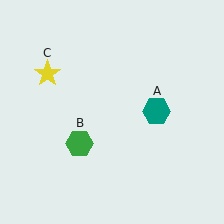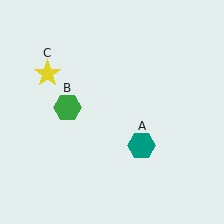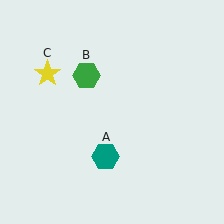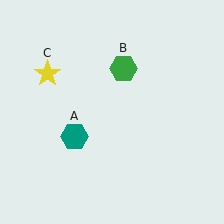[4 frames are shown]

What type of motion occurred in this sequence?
The teal hexagon (object A), green hexagon (object B) rotated clockwise around the center of the scene.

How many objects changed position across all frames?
2 objects changed position: teal hexagon (object A), green hexagon (object B).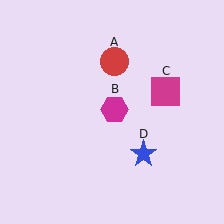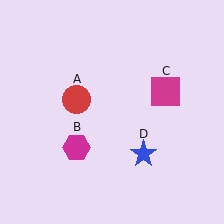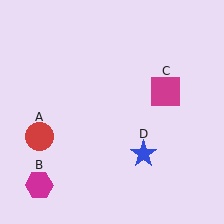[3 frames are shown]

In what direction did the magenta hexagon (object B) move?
The magenta hexagon (object B) moved down and to the left.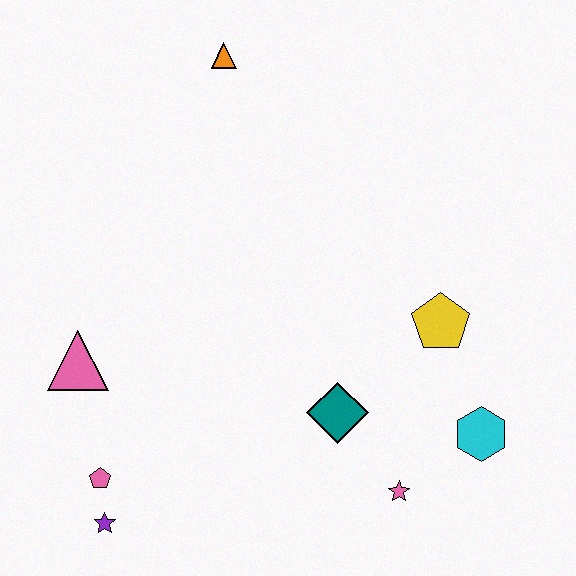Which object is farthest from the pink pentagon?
The orange triangle is farthest from the pink pentagon.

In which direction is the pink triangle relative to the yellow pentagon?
The pink triangle is to the left of the yellow pentagon.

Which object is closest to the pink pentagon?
The purple star is closest to the pink pentagon.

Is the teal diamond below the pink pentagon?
No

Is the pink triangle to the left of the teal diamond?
Yes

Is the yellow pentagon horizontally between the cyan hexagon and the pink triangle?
Yes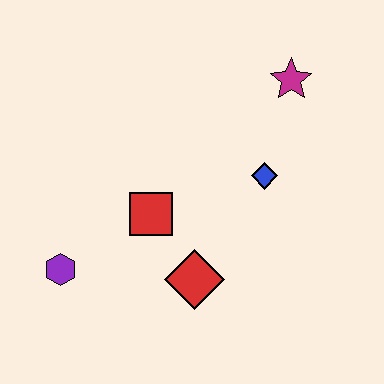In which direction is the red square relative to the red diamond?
The red square is above the red diamond.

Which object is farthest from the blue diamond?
The purple hexagon is farthest from the blue diamond.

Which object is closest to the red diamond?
The red square is closest to the red diamond.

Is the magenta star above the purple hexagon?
Yes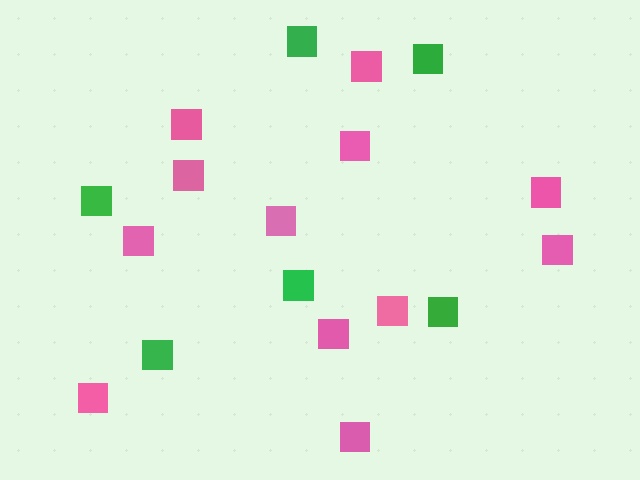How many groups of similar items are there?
There are 2 groups: one group of green squares (6) and one group of pink squares (12).